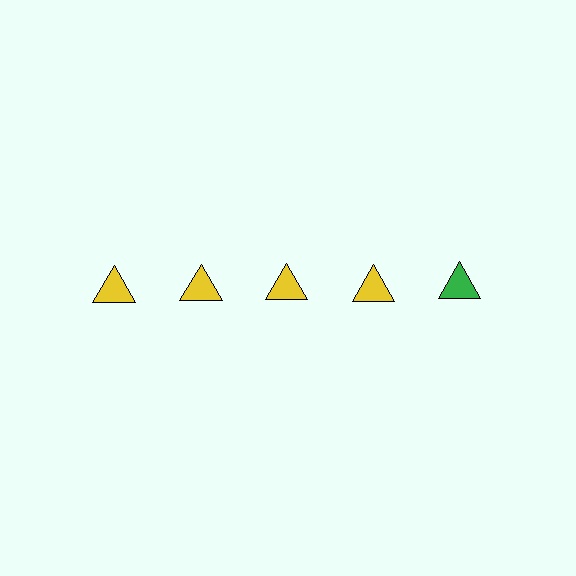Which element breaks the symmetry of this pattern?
The green triangle in the top row, rightmost column breaks the symmetry. All other shapes are yellow triangles.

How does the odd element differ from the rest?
It has a different color: green instead of yellow.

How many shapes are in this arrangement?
There are 5 shapes arranged in a grid pattern.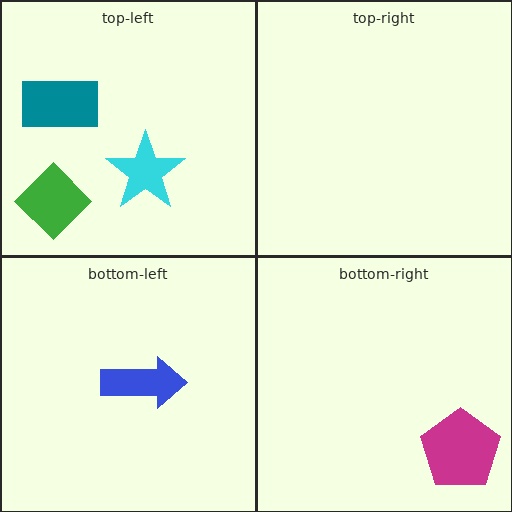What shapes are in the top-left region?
The green diamond, the cyan star, the teal rectangle.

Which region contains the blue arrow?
The bottom-left region.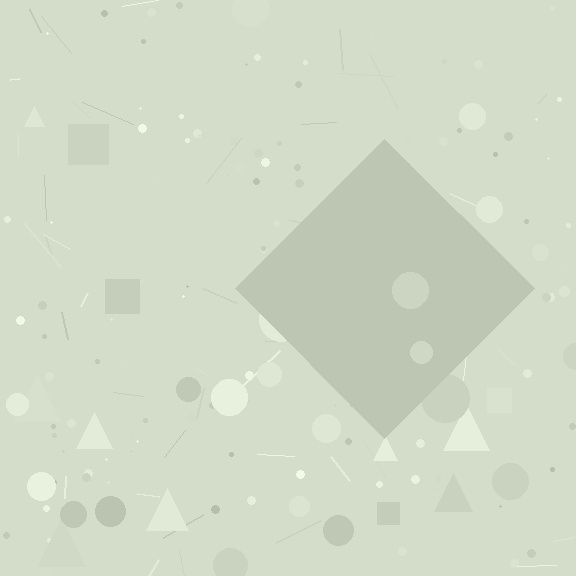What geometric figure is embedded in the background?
A diamond is embedded in the background.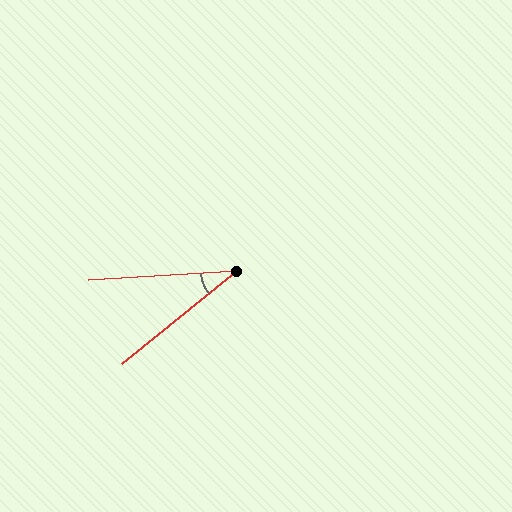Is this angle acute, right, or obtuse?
It is acute.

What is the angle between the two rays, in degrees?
Approximately 35 degrees.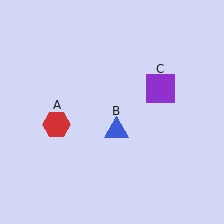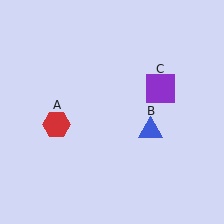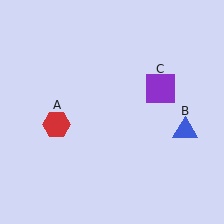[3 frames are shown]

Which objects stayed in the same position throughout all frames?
Red hexagon (object A) and purple square (object C) remained stationary.